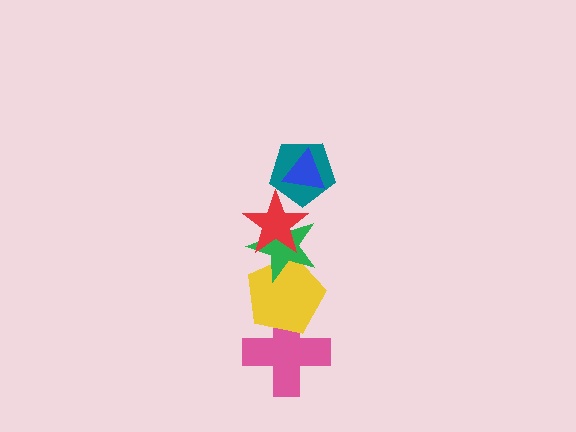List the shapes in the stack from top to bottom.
From top to bottom: the blue triangle, the teal pentagon, the red star, the green star, the yellow pentagon, the pink cross.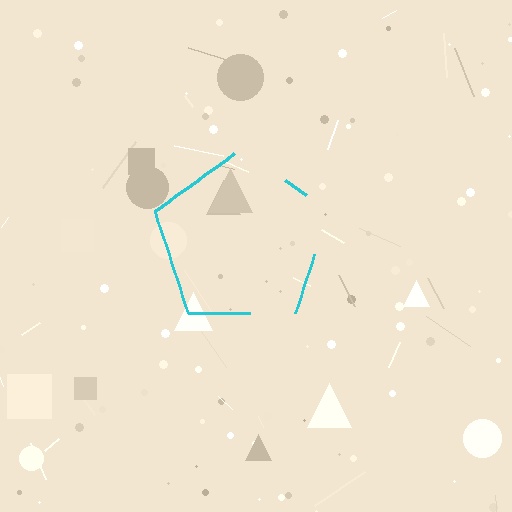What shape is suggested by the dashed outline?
The dashed outline suggests a pentagon.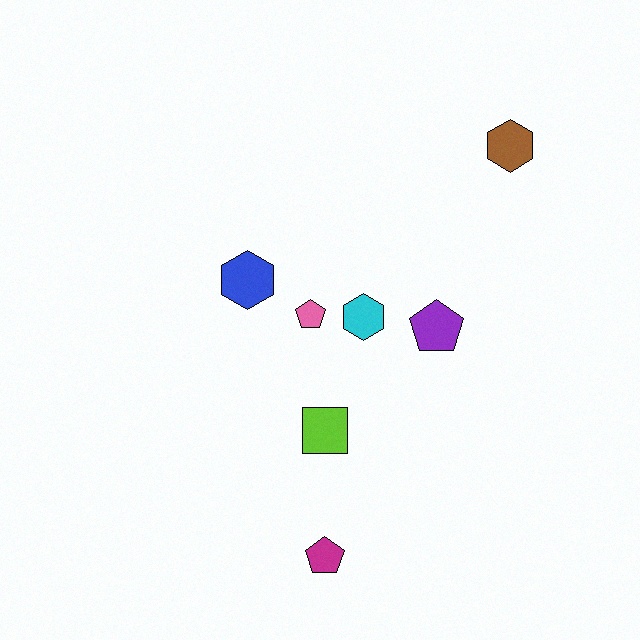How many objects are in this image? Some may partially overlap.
There are 7 objects.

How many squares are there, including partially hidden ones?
There is 1 square.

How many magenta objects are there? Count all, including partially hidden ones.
There is 1 magenta object.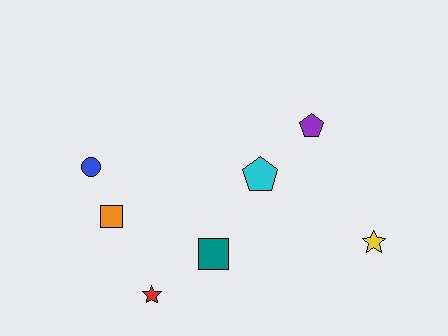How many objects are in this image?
There are 7 objects.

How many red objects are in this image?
There is 1 red object.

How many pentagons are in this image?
There are 2 pentagons.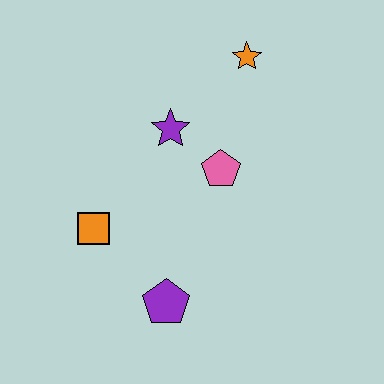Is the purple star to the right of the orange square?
Yes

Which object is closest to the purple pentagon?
The orange square is closest to the purple pentagon.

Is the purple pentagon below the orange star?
Yes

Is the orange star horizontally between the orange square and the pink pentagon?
No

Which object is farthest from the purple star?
The purple pentagon is farthest from the purple star.